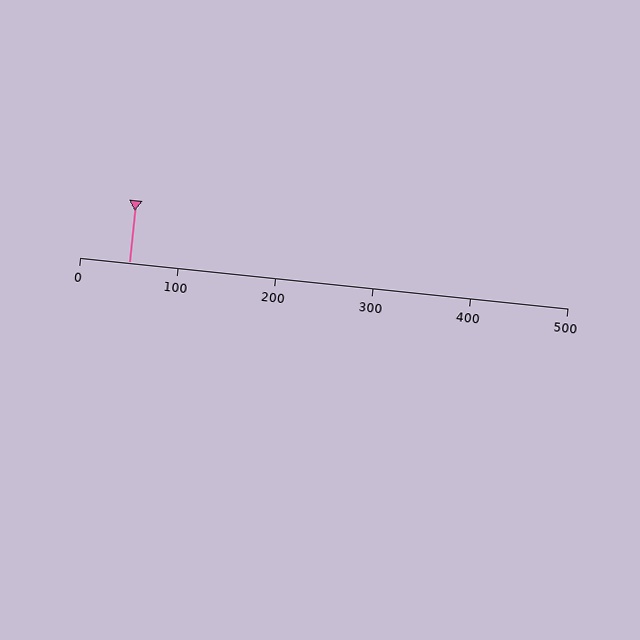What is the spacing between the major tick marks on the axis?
The major ticks are spaced 100 apart.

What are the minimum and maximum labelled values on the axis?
The axis runs from 0 to 500.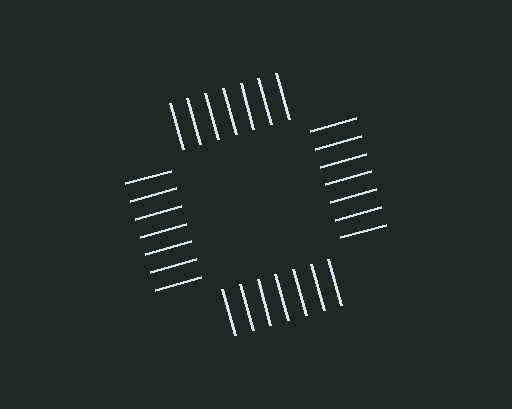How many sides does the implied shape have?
4 sides — the line-ends trace a square.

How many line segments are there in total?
28 — 7 along each of the 4 edges.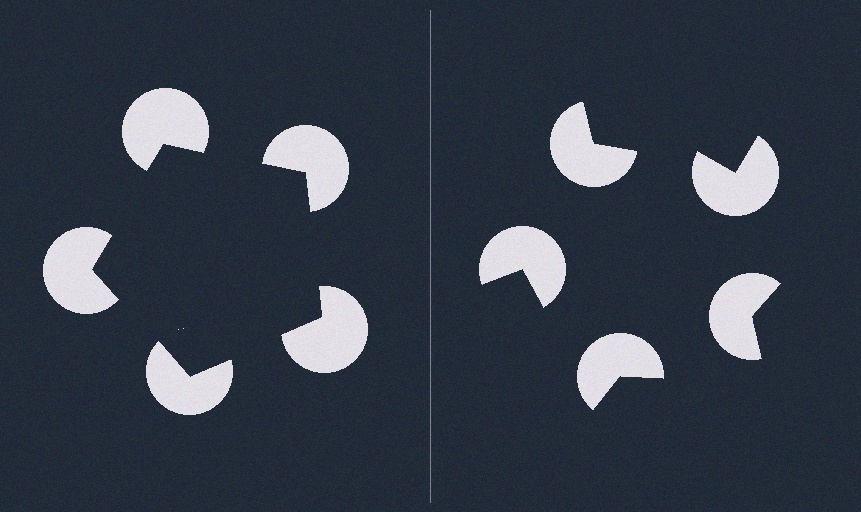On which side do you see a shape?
An illusory pentagon appears on the left side. On the right side the wedge cuts are rotated, so no coherent shape forms.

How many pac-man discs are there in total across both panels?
10 — 5 on each side.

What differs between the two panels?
The pac-man discs are positioned identically on both sides; only the wedge orientations differ. On the left they align to a pentagon; on the right they are misaligned.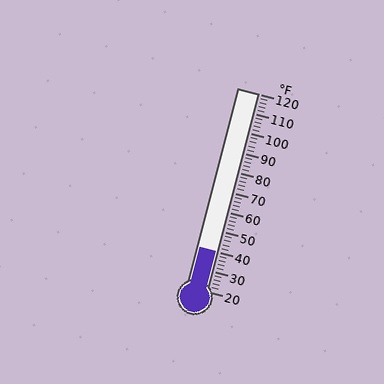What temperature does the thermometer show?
The thermometer shows approximately 40°F.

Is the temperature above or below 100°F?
The temperature is below 100°F.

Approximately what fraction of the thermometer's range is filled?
The thermometer is filled to approximately 20% of its range.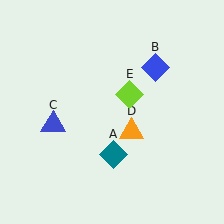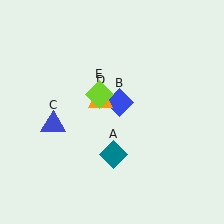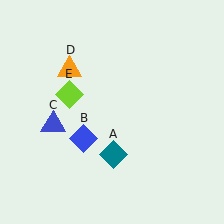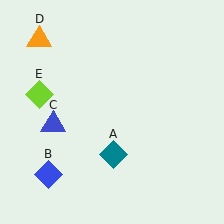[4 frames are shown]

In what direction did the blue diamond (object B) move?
The blue diamond (object B) moved down and to the left.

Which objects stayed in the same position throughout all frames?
Teal diamond (object A) and blue triangle (object C) remained stationary.